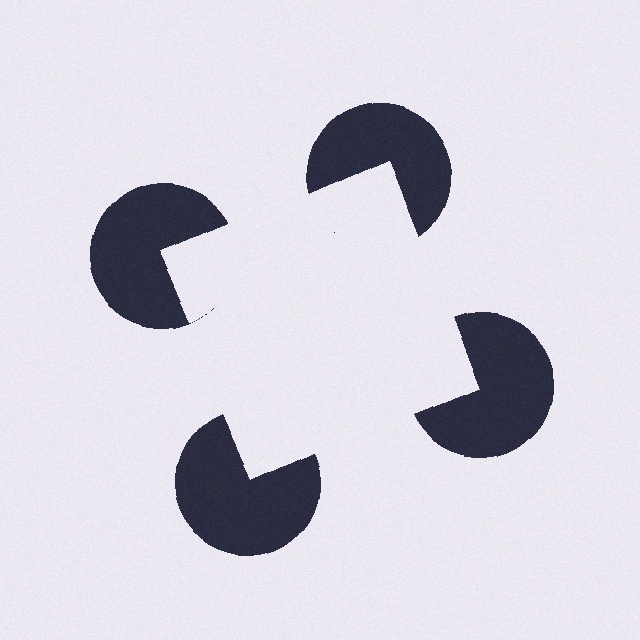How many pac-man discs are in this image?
There are 4 — one at each vertex of the illusory square.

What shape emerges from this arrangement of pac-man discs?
An illusory square — its edges are inferred from the aligned wedge cuts in the pac-man discs, not physically drawn.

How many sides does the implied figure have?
4 sides.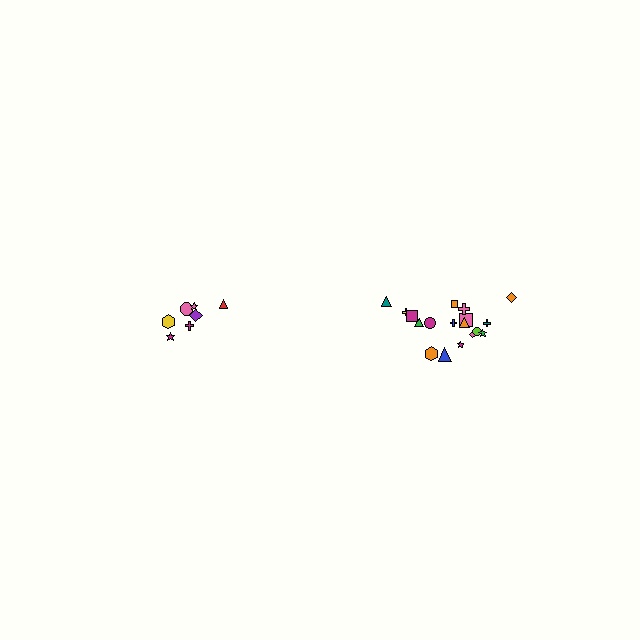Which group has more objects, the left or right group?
The right group.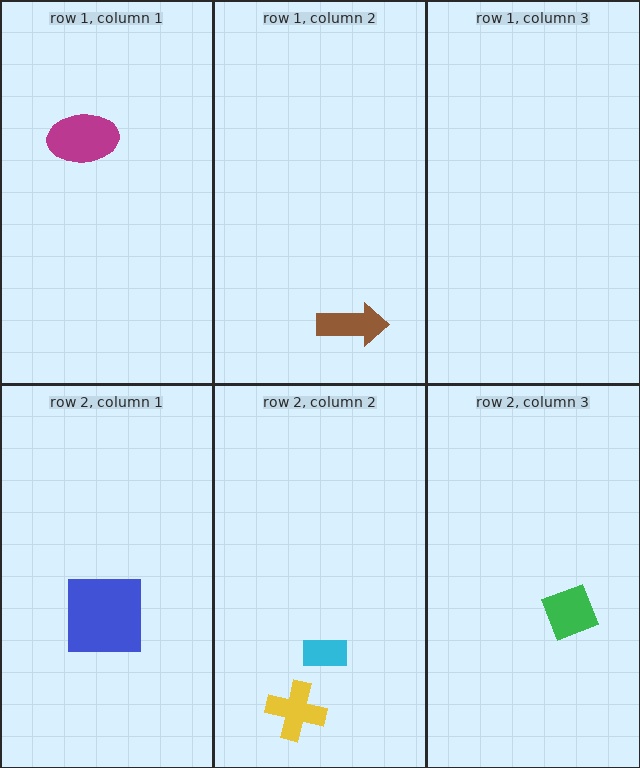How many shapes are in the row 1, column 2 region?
1.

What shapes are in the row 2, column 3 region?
The green diamond.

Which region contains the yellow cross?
The row 2, column 2 region.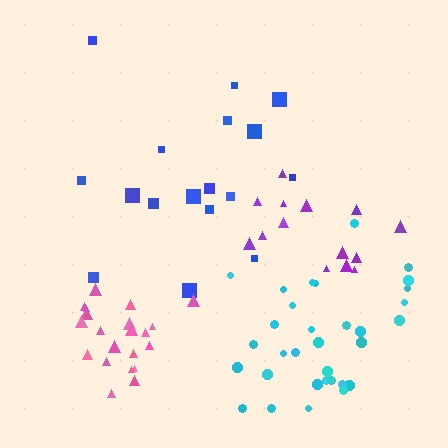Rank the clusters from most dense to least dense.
pink, cyan, purple, blue.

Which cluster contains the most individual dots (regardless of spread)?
Cyan (32).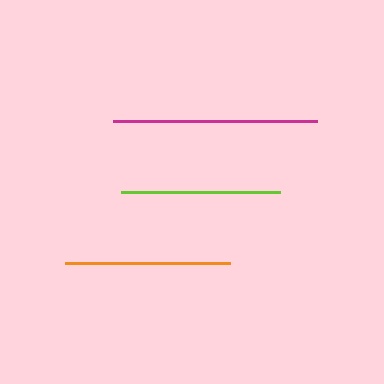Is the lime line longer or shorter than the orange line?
The orange line is longer than the lime line.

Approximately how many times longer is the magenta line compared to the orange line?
The magenta line is approximately 1.2 times the length of the orange line.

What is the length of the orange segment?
The orange segment is approximately 164 pixels long.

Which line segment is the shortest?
The lime line is the shortest at approximately 160 pixels.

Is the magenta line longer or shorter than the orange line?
The magenta line is longer than the orange line.